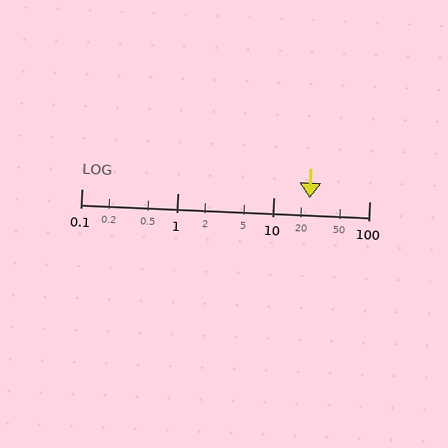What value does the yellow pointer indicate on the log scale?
The pointer indicates approximately 24.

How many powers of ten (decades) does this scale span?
The scale spans 3 decades, from 0.1 to 100.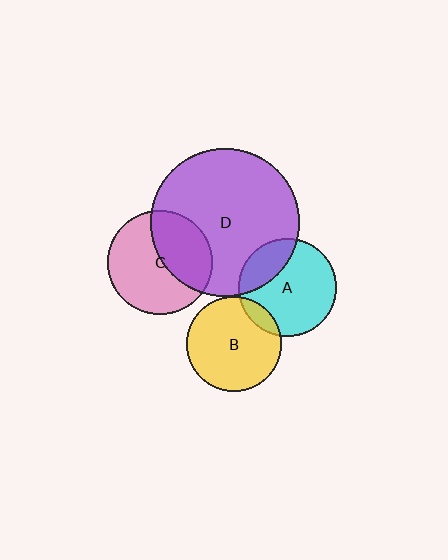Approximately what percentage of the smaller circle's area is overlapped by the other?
Approximately 40%.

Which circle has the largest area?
Circle D (purple).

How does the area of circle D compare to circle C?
Approximately 2.0 times.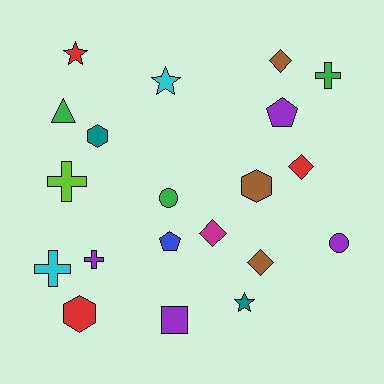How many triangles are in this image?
There is 1 triangle.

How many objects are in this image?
There are 20 objects.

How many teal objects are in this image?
There are 2 teal objects.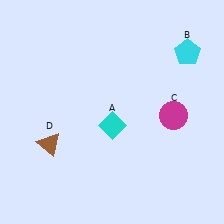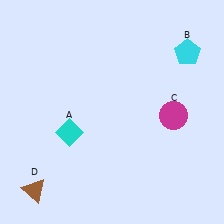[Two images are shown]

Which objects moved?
The objects that moved are: the cyan diamond (A), the brown triangle (D).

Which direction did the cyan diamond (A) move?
The cyan diamond (A) moved left.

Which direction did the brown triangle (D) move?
The brown triangle (D) moved down.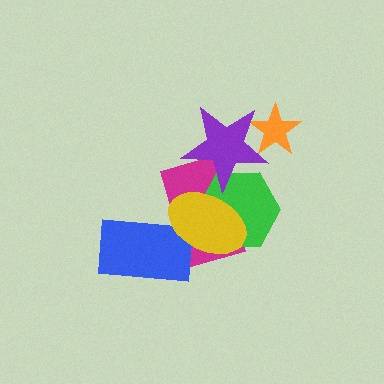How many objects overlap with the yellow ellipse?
4 objects overlap with the yellow ellipse.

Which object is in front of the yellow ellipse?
The purple star is in front of the yellow ellipse.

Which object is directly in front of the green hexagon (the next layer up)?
The yellow ellipse is directly in front of the green hexagon.